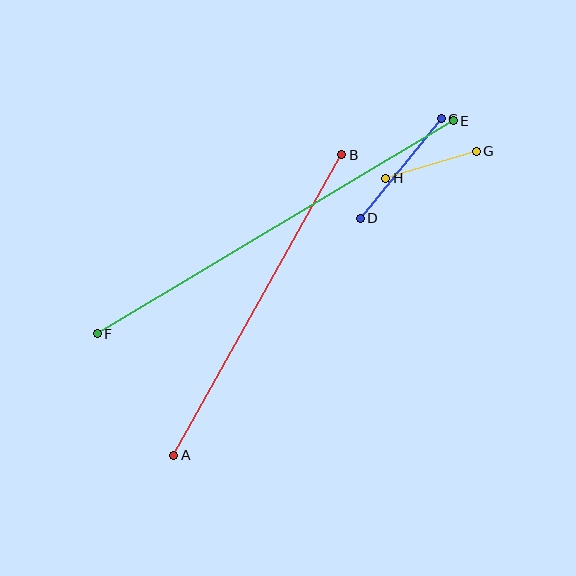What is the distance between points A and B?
The distance is approximately 345 pixels.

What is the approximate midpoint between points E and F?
The midpoint is at approximately (275, 227) pixels.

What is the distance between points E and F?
The distance is approximately 415 pixels.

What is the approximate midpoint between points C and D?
The midpoint is at approximately (401, 168) pixels.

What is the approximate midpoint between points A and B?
The midpoint is at approximately (258, 305) pixels.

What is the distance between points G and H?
The distance is approximately 94 pixels.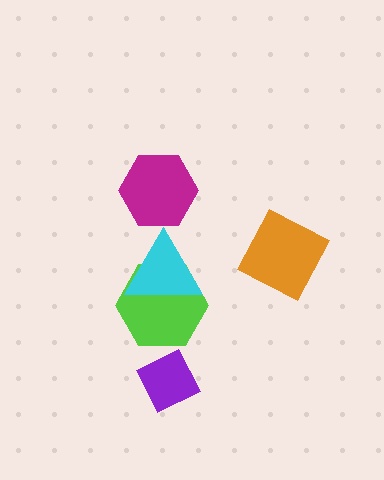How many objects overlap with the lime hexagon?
1 object overlaps with the lime hexagon.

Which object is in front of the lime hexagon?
The cyan triangle is in front of the lime hexagon.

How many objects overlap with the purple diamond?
0 objects overlap with the purple diamond.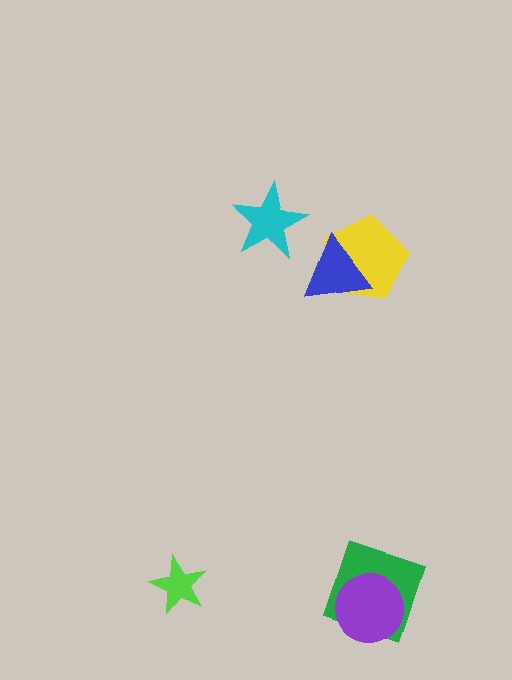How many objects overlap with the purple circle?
1 object overlaps with the purple circle.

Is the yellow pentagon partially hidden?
Yes, it is partially covered by another shape.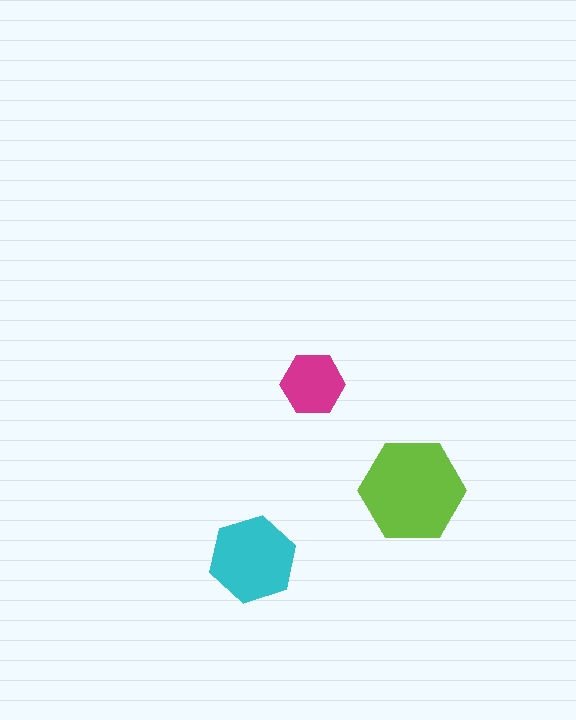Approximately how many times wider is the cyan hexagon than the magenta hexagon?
About 1.5 times wider.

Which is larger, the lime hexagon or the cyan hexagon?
The lime one.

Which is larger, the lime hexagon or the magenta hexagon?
The lime one.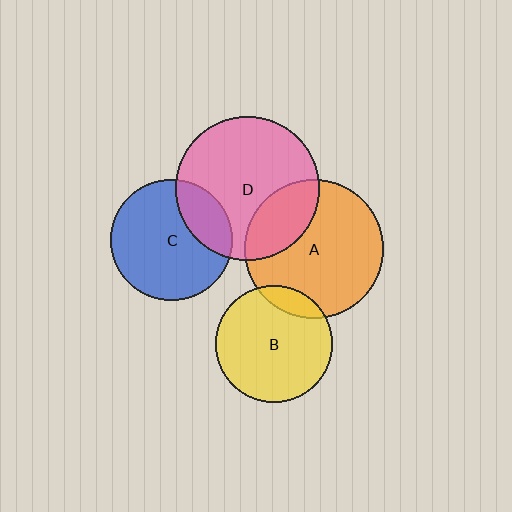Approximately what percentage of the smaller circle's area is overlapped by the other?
Approximately 25%.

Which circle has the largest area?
Circle D (pink).